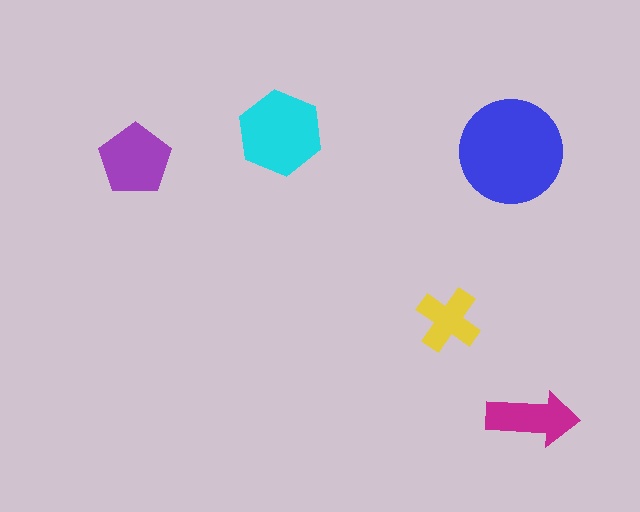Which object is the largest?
The blue circle.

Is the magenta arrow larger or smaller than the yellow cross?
Larger.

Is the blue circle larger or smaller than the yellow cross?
Larger.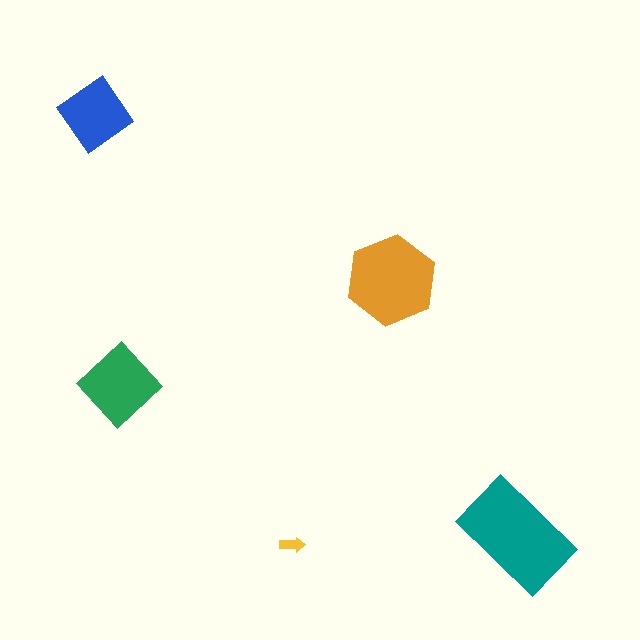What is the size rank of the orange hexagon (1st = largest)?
2nd.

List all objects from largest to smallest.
The teal rectangle, the orange hexagon, the green diamond, the blue diamond, the yellow arrow.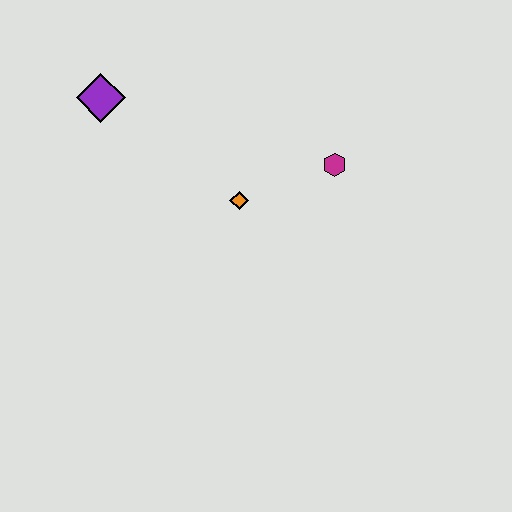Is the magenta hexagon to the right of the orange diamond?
Yes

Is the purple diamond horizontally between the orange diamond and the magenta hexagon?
No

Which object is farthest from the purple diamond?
The magenta hexagon is farthest from the purple diamond.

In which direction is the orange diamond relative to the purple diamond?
The orange diamond is to the right of the purple diamond.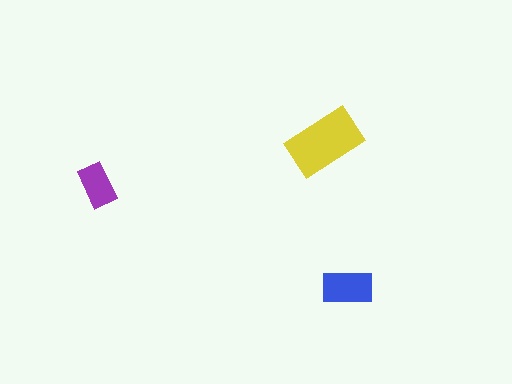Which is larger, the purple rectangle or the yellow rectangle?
The yellow one.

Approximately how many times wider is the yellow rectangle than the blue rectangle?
About 1.5 times wider.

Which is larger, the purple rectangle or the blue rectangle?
The blue one.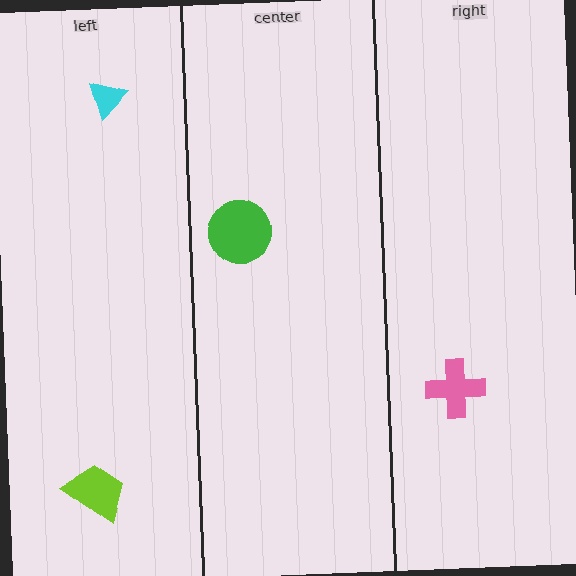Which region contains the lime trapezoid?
The left region.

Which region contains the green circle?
The center region.